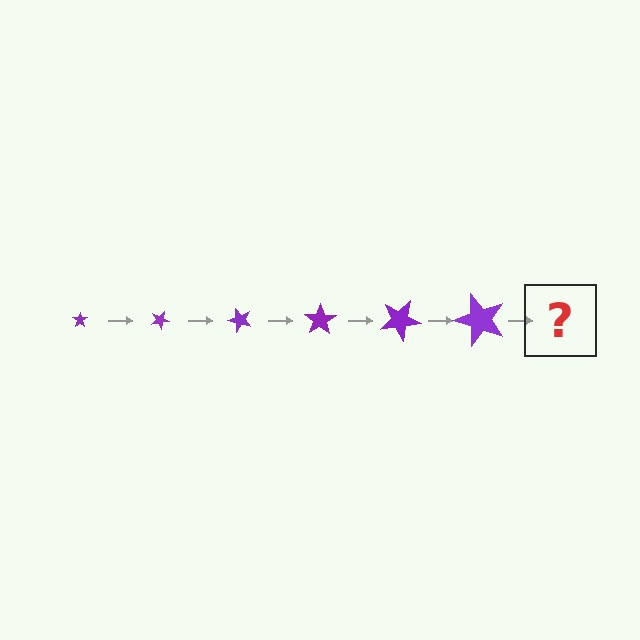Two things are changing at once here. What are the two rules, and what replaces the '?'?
The two rules are that the star grows larger each step and it rotates 25 degrees each step. The '?' should be a star, larger than the previous one and rotated 150 degrees from the start.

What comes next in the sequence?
The next element should be a star, larger than the previous one and rotated 150 degrees from the start.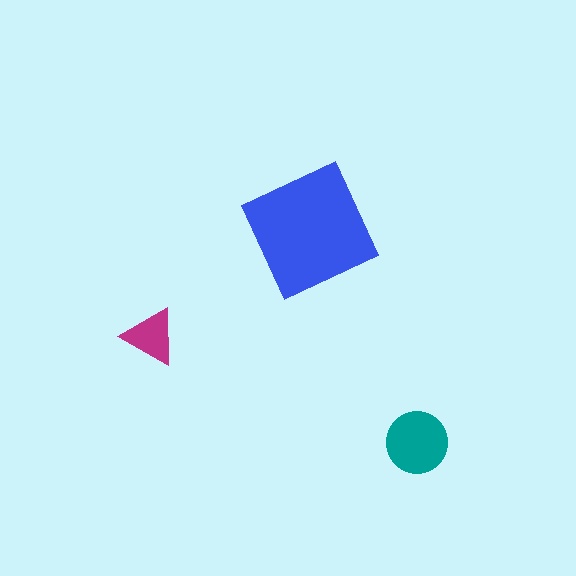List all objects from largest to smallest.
The blue square, the teal circle, the magenta triangle.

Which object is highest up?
The blue square is topmost.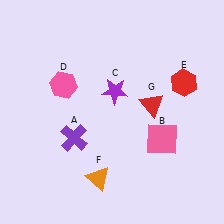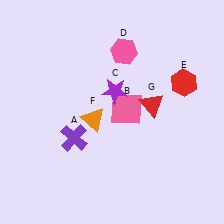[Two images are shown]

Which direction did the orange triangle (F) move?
The orange triangle (F) moved up.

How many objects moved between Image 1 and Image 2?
3 objects moved between the two images.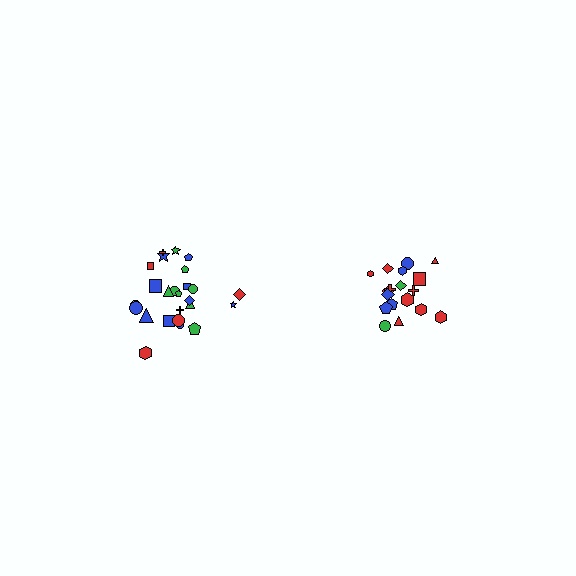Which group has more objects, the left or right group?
The left group.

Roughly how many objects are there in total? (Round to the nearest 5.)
Roughly 45 objects in total.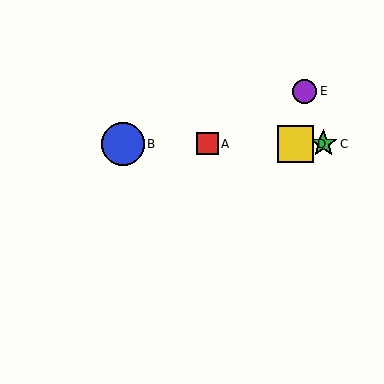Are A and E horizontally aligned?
No, A is at y≈144 and E is at y≈91.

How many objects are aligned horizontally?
4 objects (A, B, C, D) are aligned horizontally.